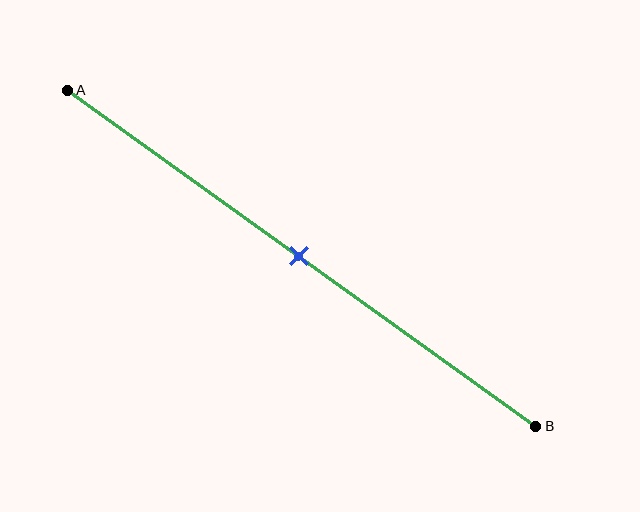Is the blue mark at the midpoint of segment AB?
Yes, the mark is approximately at the midpoint.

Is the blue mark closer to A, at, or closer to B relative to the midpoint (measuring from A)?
The blue mark is approximately at the midpoint of segment AB.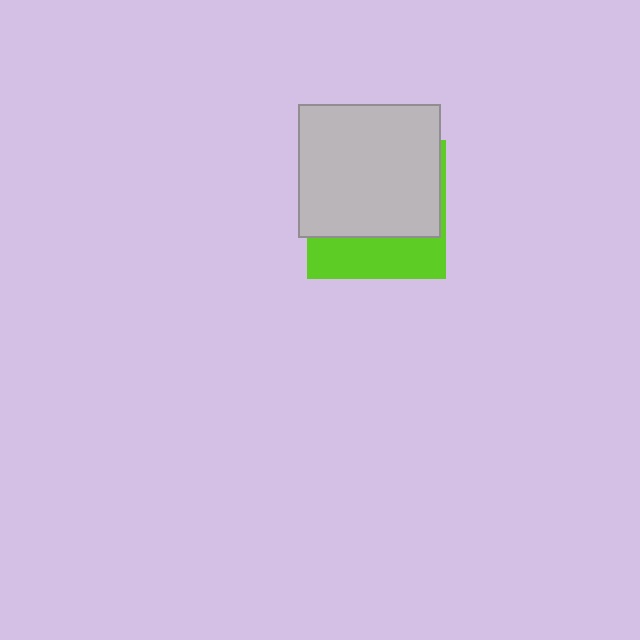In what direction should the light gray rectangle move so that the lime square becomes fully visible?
The light gray rectangle should move up. That is the shortest direction to clear the overlap and leave the lime square fully visible.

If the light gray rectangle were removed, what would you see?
You would see the complete lime square.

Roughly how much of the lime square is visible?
A small part of it is visible (roughly 32%).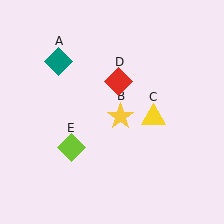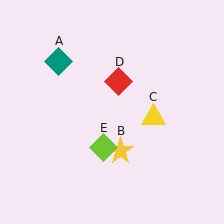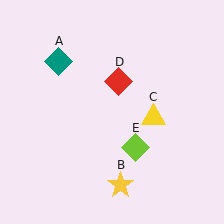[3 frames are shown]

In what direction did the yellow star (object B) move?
The yellow star (object B) moved down.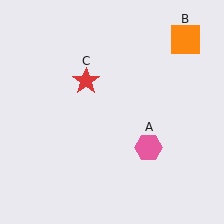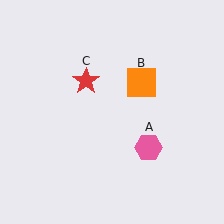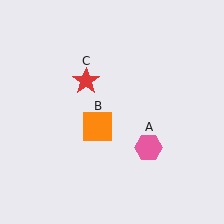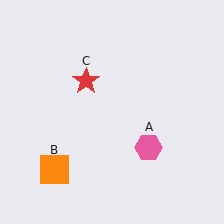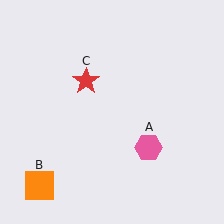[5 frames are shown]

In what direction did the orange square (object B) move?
The orange square (object B) moved down and to the left.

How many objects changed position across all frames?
1 object changed position: orange square (object B).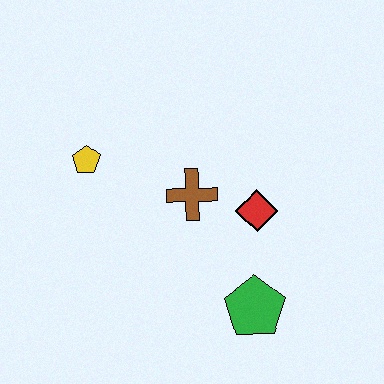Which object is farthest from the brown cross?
The green pentagon is farthest from the brown cross.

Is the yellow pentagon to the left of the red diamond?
Yes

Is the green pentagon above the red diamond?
No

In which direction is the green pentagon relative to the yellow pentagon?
The green pentagon is to the right of the yellow pentagon.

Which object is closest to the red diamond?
The brown cross is closest to the red diamond.